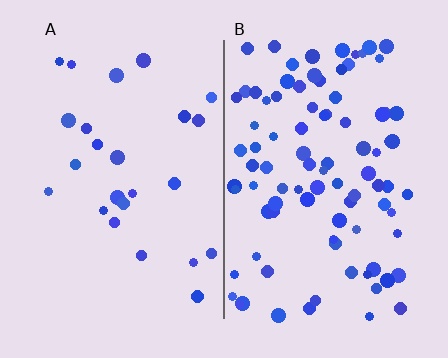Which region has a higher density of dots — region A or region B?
B (the right).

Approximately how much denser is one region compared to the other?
Approximately 3.7× — region B over region A.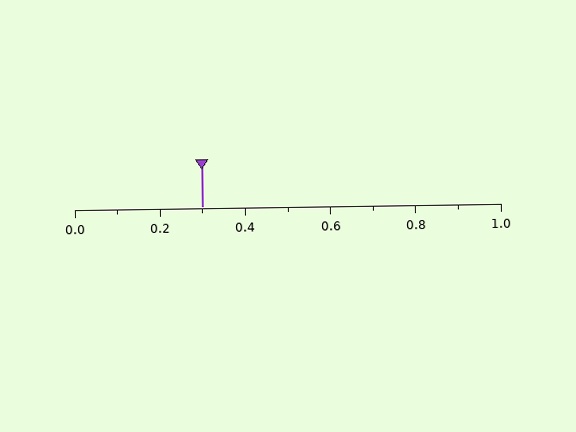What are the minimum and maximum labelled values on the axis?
The axis runs from 0.0 to 1.0.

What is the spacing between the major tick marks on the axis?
The major ticks are spaced 0.2 apart.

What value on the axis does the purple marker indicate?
The marker indicates approximately 0.3.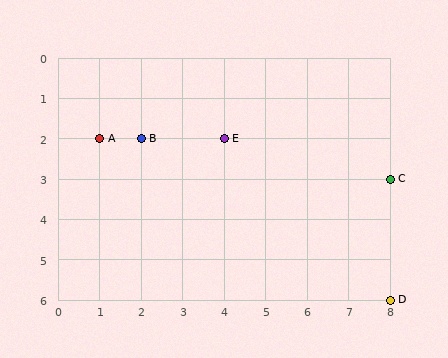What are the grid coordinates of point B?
Point B is at grid coordinates (2, 2).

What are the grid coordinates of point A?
Point A is at grid coordinates (1, 2).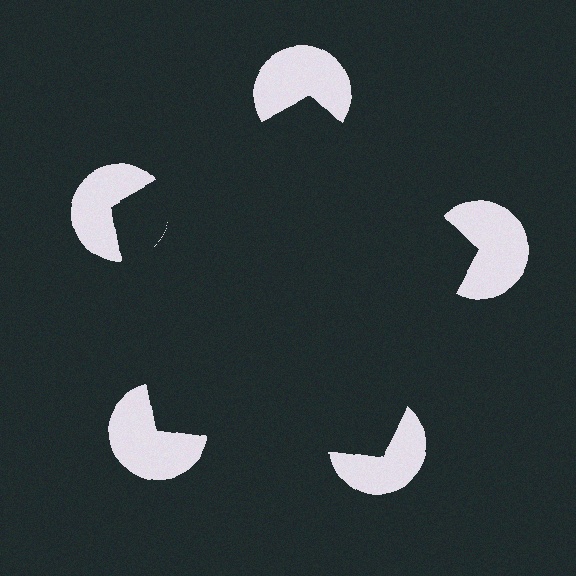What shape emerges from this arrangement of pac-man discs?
An illusory pentagon — its edges are inferred from the aligned wedge cuts in the pac-man discs, not physically drawn.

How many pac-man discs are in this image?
There are 5 — one at each vertex of the illusory pentagon.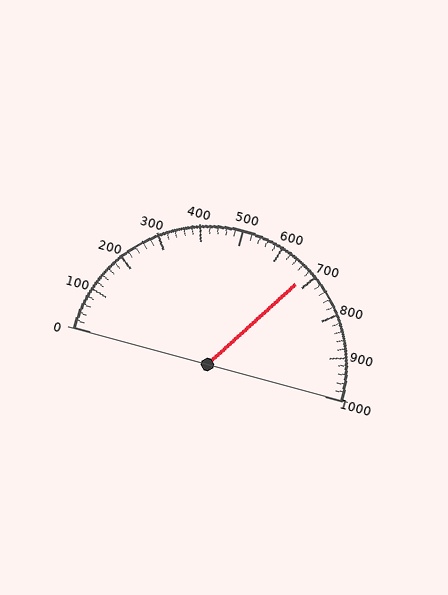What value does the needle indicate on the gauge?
The needle indicates approximately 680.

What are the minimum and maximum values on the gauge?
The gauge ranges from 0 to 1000.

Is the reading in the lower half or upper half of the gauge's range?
The reading is in the upper half of the range (0 to 1000).